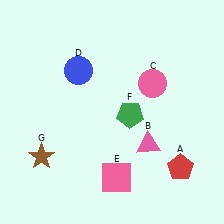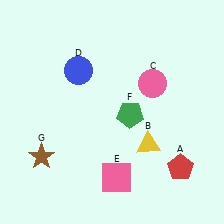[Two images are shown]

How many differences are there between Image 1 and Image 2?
There is 1 difference between the two images.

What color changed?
The triangle (B) changed from pink in Image 1 to yellow in Image 2.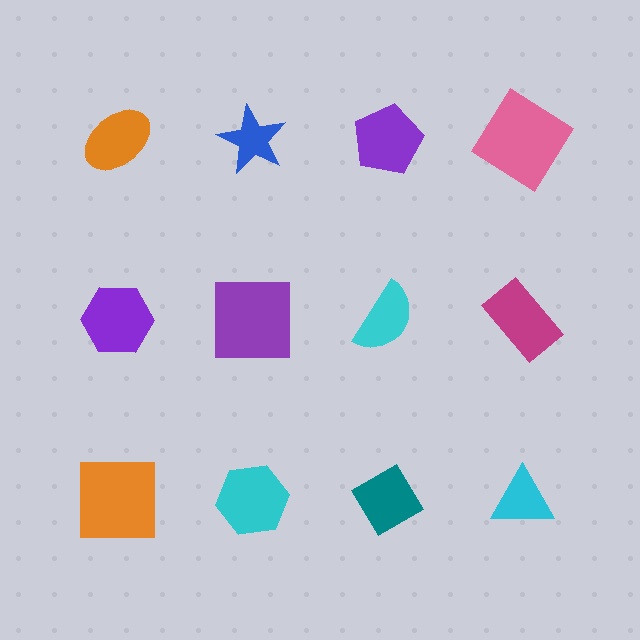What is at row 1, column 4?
A pink diamond.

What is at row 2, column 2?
A purple square.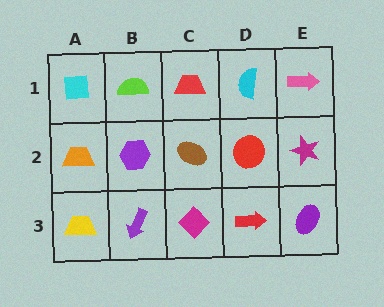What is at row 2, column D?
A red circle.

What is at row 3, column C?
A magenta diamond.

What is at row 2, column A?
An orange trapezoid.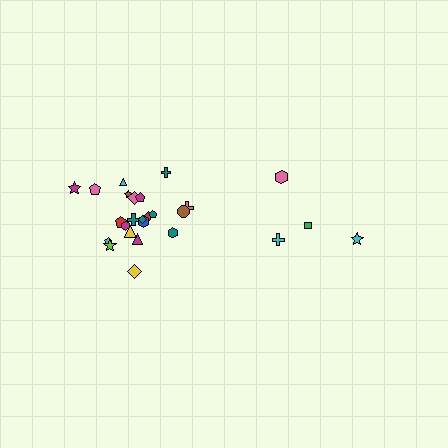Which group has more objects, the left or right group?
The left group.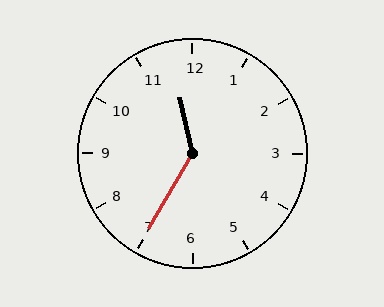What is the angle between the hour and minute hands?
Approximately 138 degrees.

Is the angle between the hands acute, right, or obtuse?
It is obtuse.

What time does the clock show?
11:35.